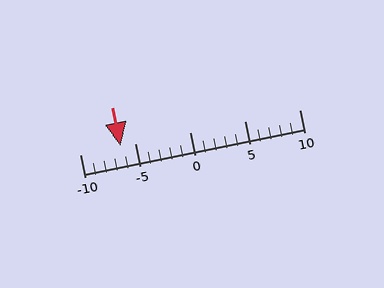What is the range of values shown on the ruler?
The ruler shows values from -10 to 10.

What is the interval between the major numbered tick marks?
The major tick marks are spaced 5 units apart.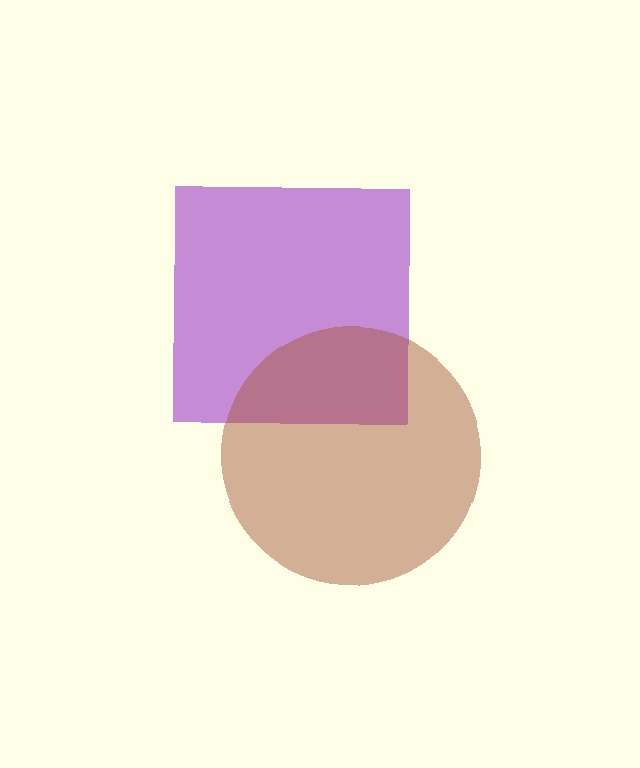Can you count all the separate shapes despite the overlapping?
Yes, there are 2 separate shapes.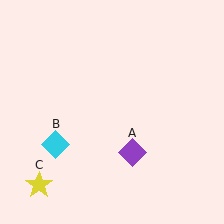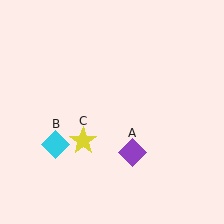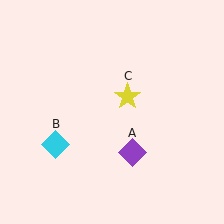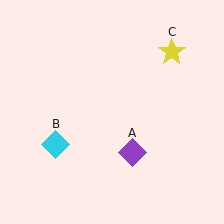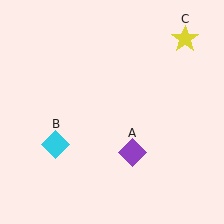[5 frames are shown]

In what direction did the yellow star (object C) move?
The yellow star (object C) moved up and to the right.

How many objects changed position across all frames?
1 object changed position: yellow star (object C).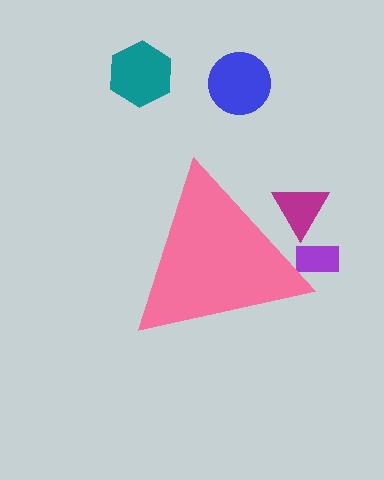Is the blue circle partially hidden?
No, the blue circle is fully visible.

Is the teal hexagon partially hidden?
No, the teal hexagon is fully visible.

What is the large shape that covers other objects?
A pink triangle.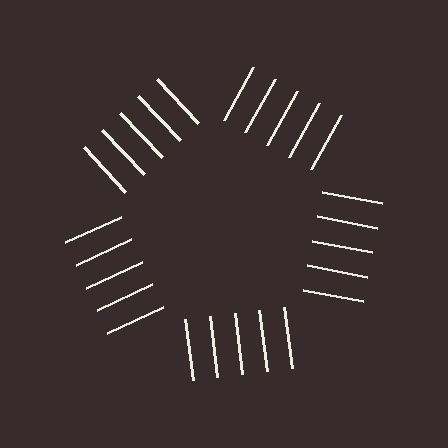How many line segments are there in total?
25 — 5 along each of the 5 edges.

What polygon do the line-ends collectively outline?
An illusory pentagon — the line segments terminate on its edges but no continuous stroke is drawn.